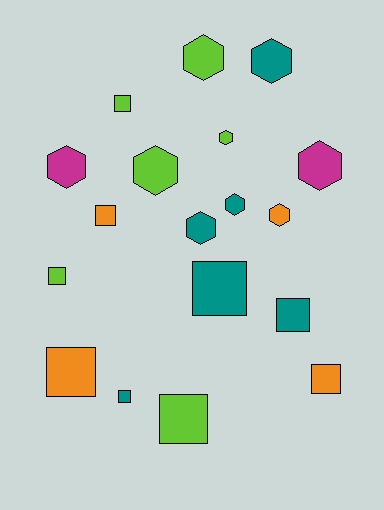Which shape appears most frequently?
Square, with 9 objects.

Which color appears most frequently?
Teal, with 6 objects.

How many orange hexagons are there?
There is 1 orange hexagon.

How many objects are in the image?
There are 18 objects.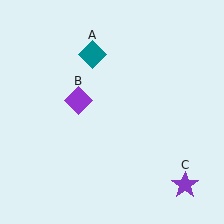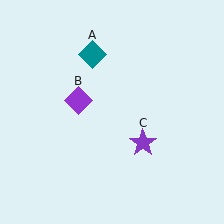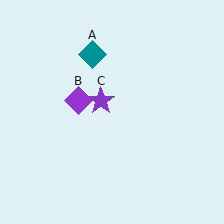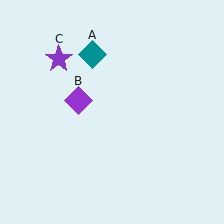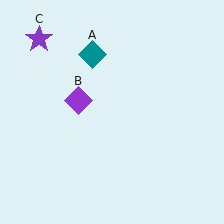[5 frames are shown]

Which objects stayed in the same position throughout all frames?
Teal diamond (object A) and purple diamond (object B) remained stationary.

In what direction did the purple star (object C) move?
The purple star (object C) moved up and to the left.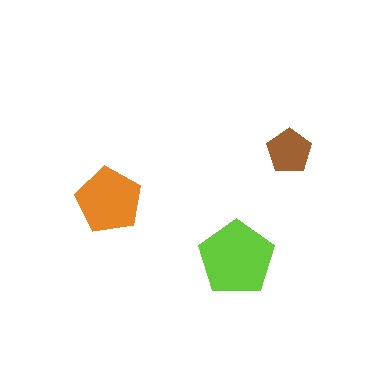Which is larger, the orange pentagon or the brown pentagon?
The orange one.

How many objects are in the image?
There are 3 objects in the image.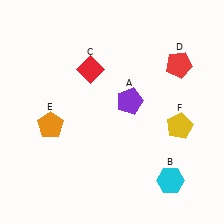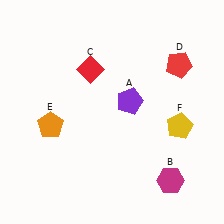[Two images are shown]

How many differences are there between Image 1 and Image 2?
There is 1 difference between the two images.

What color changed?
The hexagon (B) changed from cyan in Image 1 to magenta in Image 2.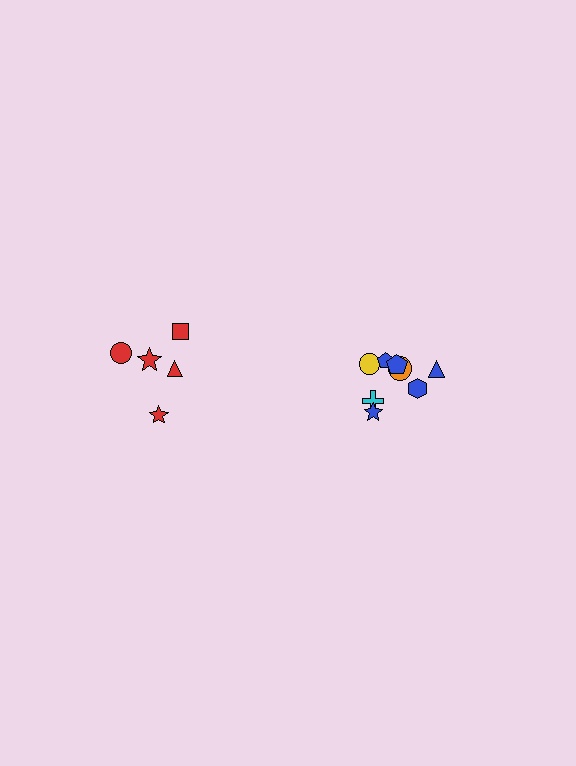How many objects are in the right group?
There are 8 objects.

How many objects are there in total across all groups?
There are 13 objects.